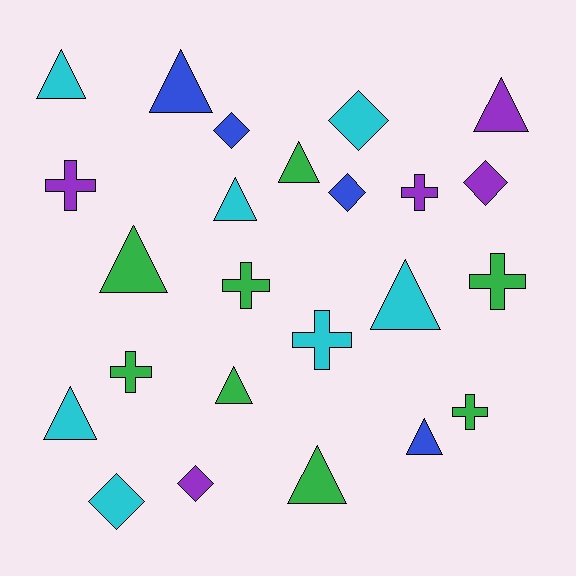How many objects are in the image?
There are 24 objects.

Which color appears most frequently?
Green, with 8 objects.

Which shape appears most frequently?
Triangle, with 11 objects.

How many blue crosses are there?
There are no blue crosses.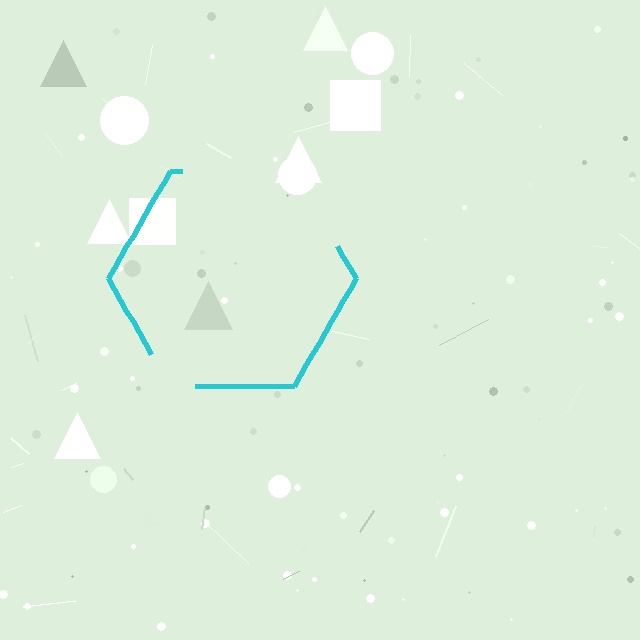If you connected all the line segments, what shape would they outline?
They would outline a hexagon.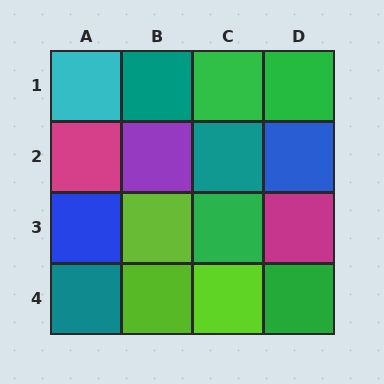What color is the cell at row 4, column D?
Green.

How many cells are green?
4 cells are green.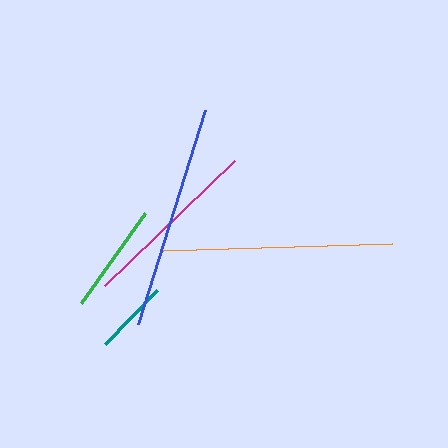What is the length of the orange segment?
The orange segment is approximately 228 pixels long.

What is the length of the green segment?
The green segment is approximately 112 pixels long.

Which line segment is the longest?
The orange line is the longest at approximately 228 pixels.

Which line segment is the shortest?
The teal line is the shortest at approximately 75 pixels.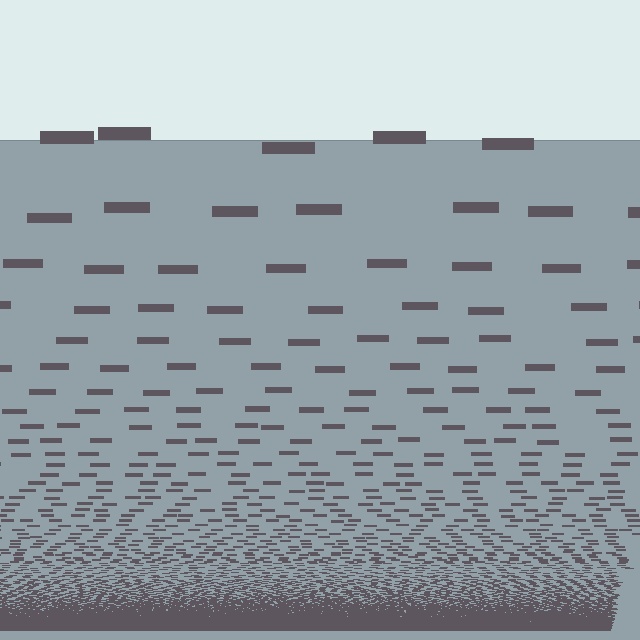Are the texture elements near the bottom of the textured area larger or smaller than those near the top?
Smaller. The gradient is inverted — elements near the bottom are smaller and denser.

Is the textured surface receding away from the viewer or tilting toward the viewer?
The surface appears to tilt toward the viewer. Texture elements get larger and sparser toward the top.